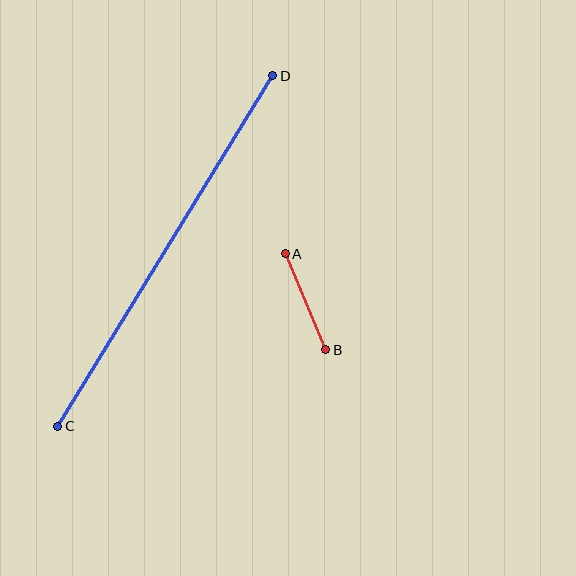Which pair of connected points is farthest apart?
Points C and D are farthest apart.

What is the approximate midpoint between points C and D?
The midpoint is at approximately (165, 251) pixels.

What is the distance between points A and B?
The distance is approximately 104 pixels.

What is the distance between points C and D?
The distance is approximately 411 pixels.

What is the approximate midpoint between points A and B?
The midpoint is at approximately (305, 302) pixels.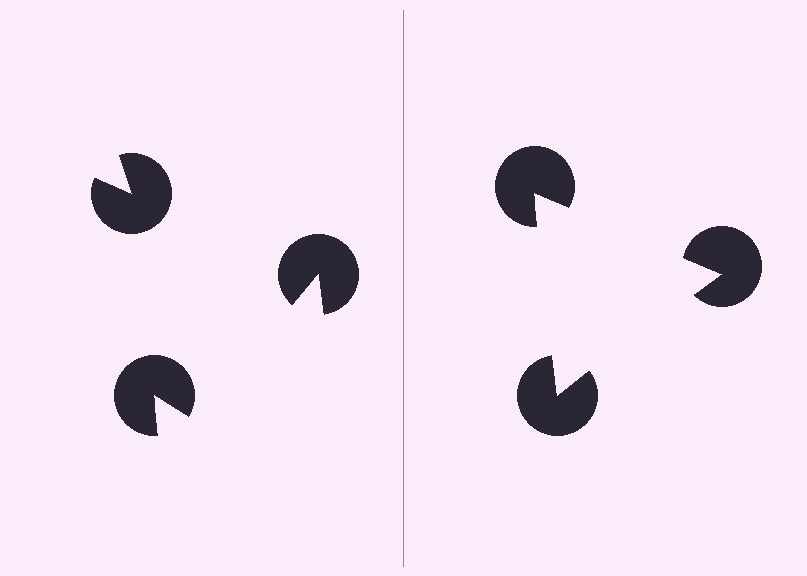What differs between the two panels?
The pac-man discs are positioned identically on both sides; only the wedge orientations differ. On the right they align to a triangle; on the left they are misaligned.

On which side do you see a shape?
An illusory triangle appears on the right side. On the left side the wedge cuts are rotated, so no coherent shape forms.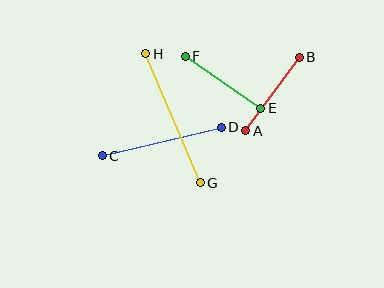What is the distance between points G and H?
The distance is approximately 140 pixels.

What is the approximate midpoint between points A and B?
The midpoint is at approximately (273, 94) pixels.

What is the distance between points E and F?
The distance is approximately 92 pixels.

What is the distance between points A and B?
The distance is approximately 91 pixels.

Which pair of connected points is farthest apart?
Points G and H are farthest apart.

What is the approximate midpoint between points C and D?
The midpoint is at approximately (162, 142) pixels.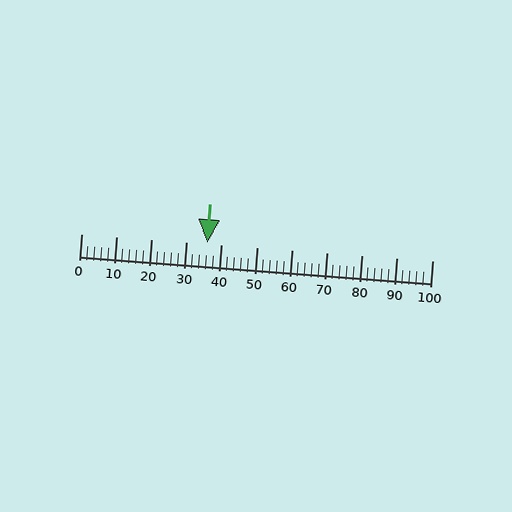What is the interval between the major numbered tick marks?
The major tick marks are spaced 10 units apart.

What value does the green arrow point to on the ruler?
The green arrow points to approximately 36.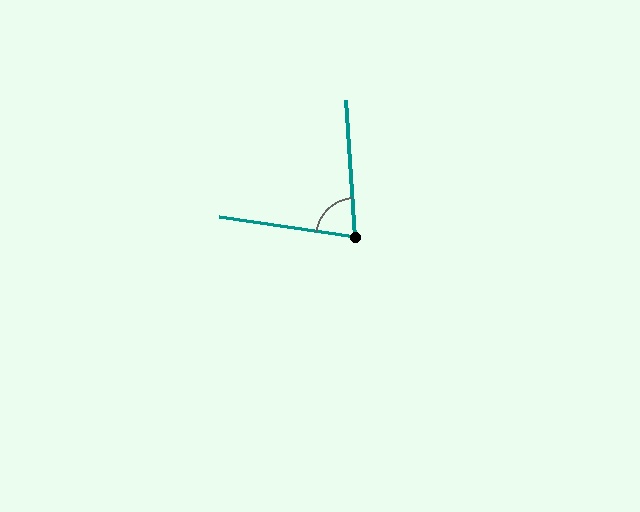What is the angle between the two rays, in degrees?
Approximately 78 degrees.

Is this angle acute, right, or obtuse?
It is acute.